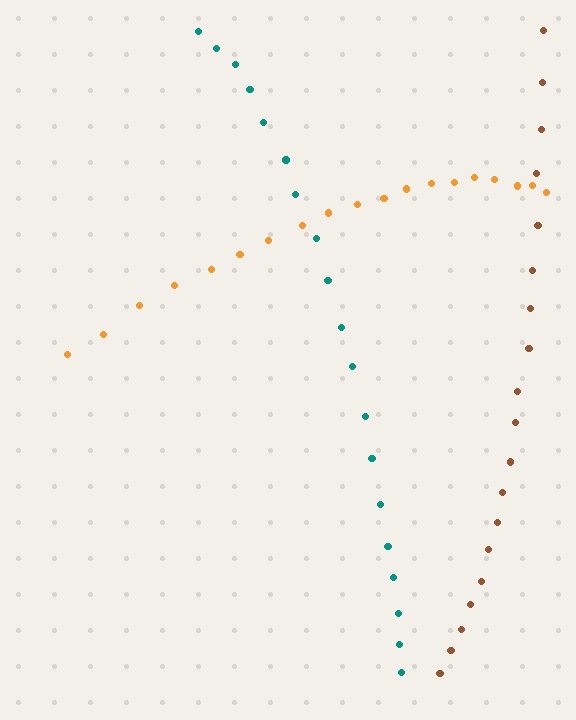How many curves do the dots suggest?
There are 3 distinct paths.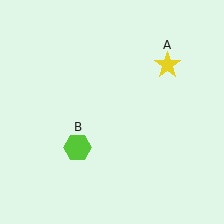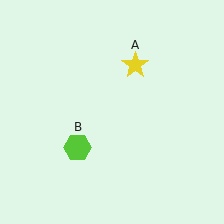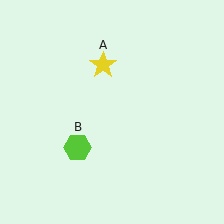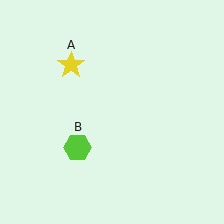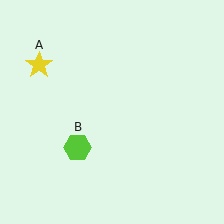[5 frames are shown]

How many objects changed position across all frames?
1 object changed position: yellow star (object A).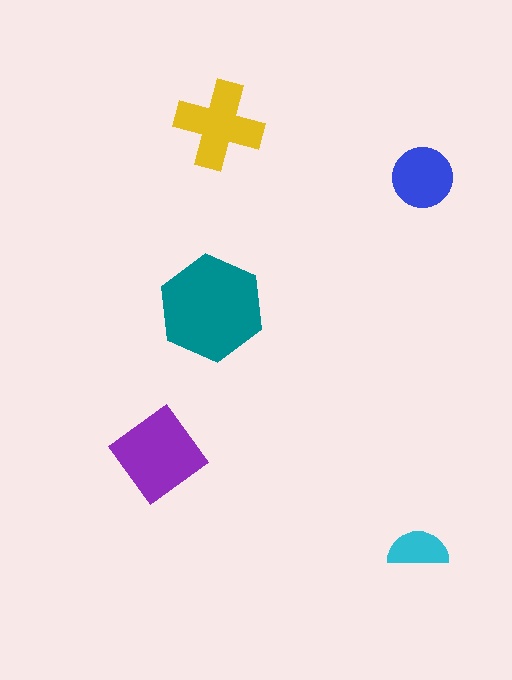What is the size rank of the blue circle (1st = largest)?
4th.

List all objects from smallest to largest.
The cyan semicircle, the blue circle, the yellow cross, the purple diamond, the teal hexagon.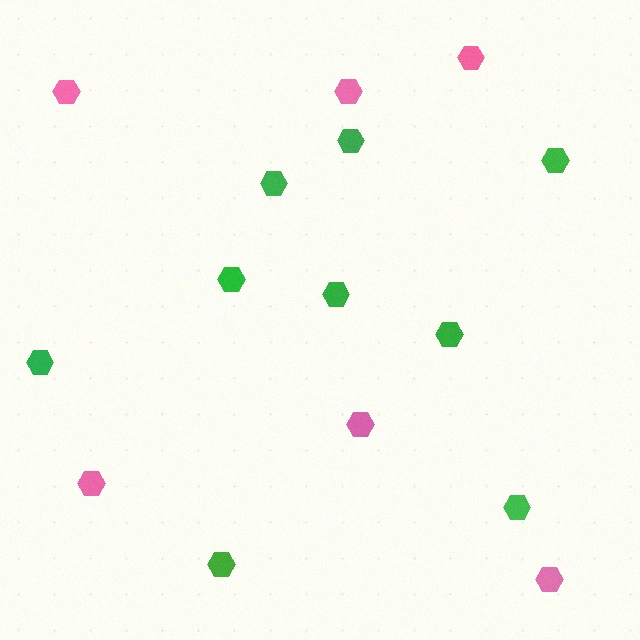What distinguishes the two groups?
There are 2 groups: one group of pink hexagons (6) and one group of green hexagons (9).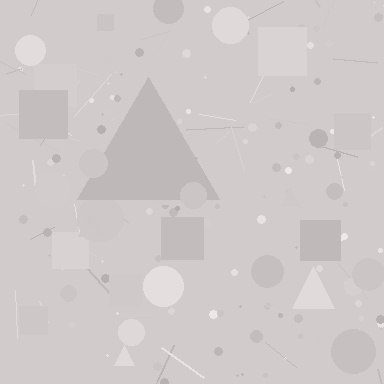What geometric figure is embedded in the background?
A triangle is embedded in the background.